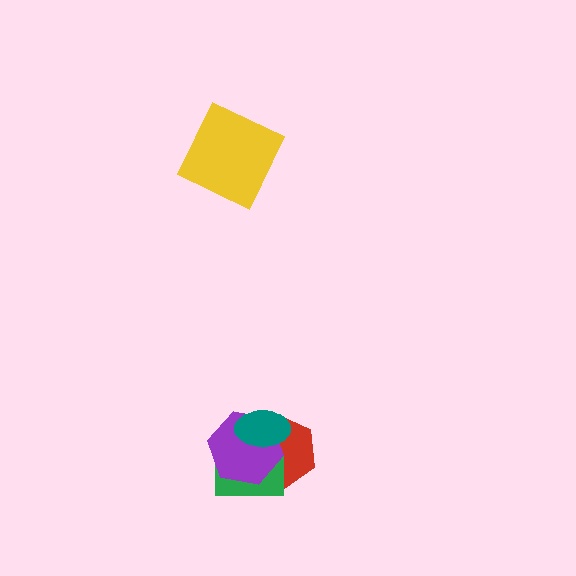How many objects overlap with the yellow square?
0 objects overlap with the yellow square.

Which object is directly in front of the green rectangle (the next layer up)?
The purple hexagon is directly in front of the green rectangle.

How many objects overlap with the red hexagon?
3 objects overlap with the red hexagon.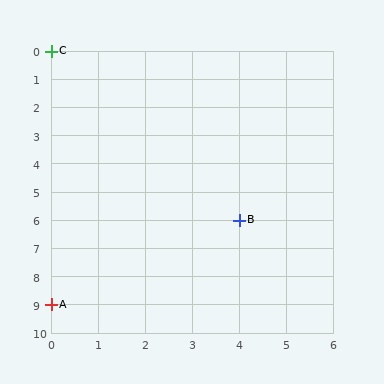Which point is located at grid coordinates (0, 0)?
Point C is at (0, 0).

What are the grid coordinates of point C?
Point C is at grid coordinates (0, 0).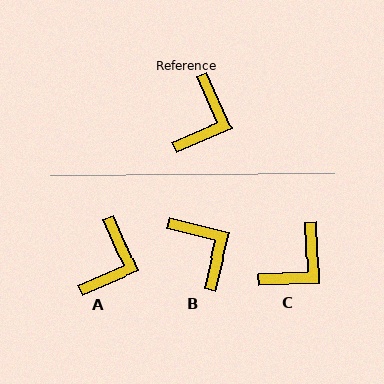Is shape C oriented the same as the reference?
No, it is off by about 22 degrees.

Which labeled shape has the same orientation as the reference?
A.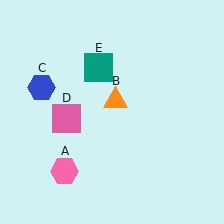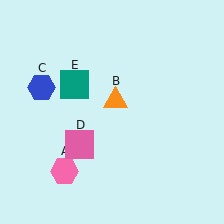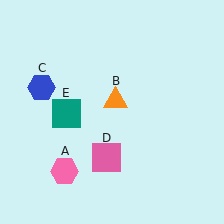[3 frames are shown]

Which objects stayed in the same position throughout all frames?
Pink hexagon (object A) and orange triangle (object B) and blue hexagon (object C) remained stationary.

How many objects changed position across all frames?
2 objects changed position: pink square (object D), teal square (object E).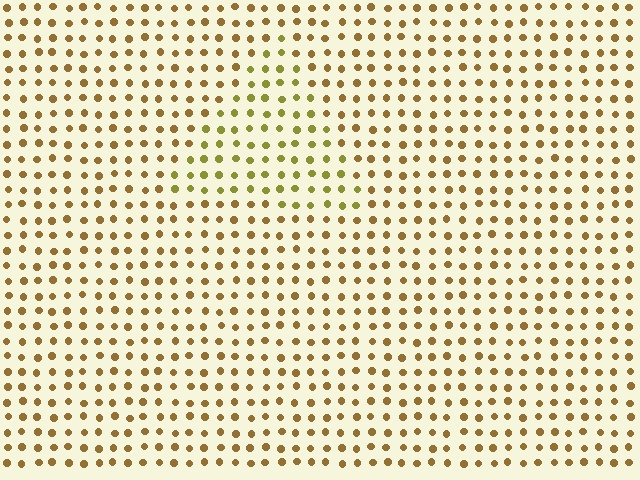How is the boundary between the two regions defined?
The boundary is defined purely by a slight shift in hue (about 28 degrees). Spacing, size, and orientation are identical on both sides.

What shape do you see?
I see a triangle.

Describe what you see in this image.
The image is filled with small brown elements in a uniform arrangement. A triangle-shaped region is visible where the elements are tinted to a slightly different hue, forming a subtle color boundary.